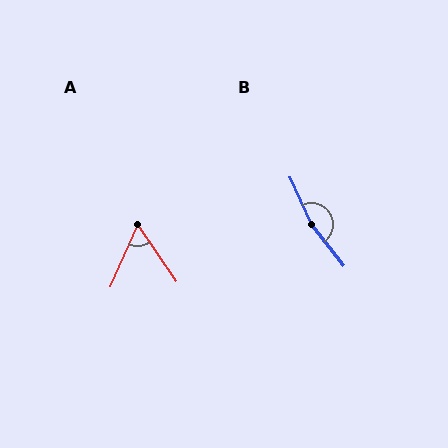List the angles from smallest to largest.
A (58°), B (166°).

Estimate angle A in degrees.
Approximately 58 degrees.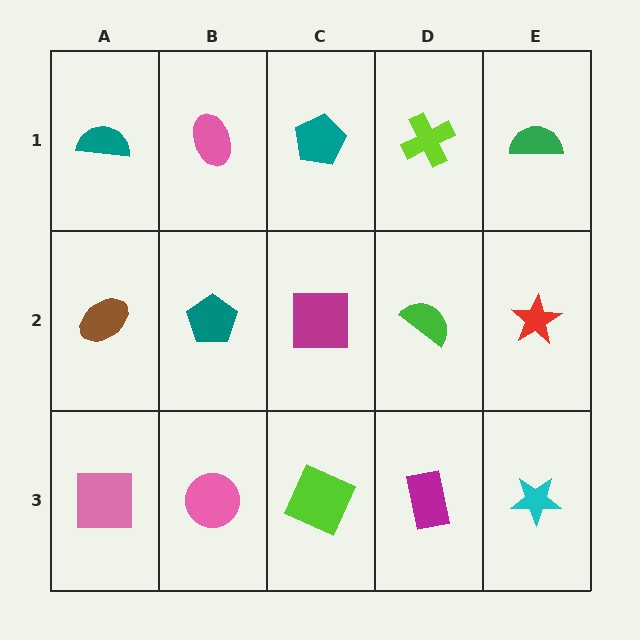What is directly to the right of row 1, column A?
A pink ellipse.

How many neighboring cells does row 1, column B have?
3.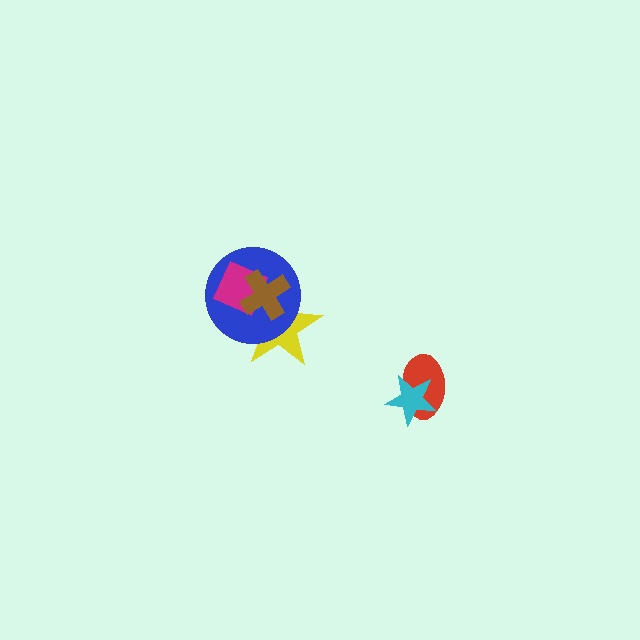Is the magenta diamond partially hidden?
Yes, it is partially covered by another shape.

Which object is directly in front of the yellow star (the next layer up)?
The blue circle is directly in front of the yellow star.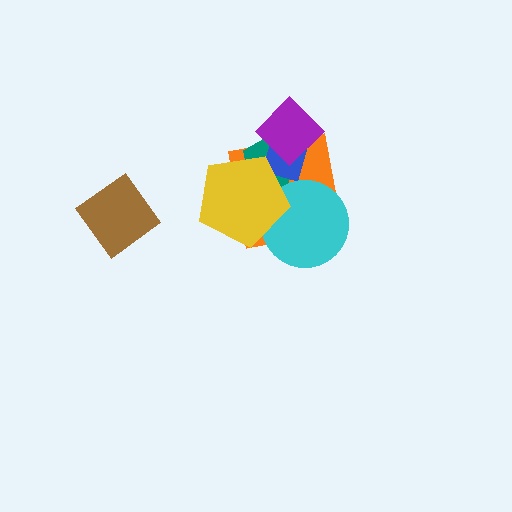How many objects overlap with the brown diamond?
0 objects overlap with the brown diamond.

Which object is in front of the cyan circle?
The yellow pentagon is in front of the cyan circle.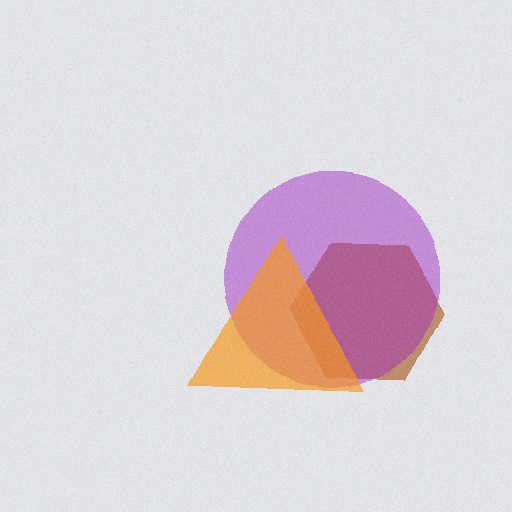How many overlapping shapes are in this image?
There are 3 overlapping shapes in the image.